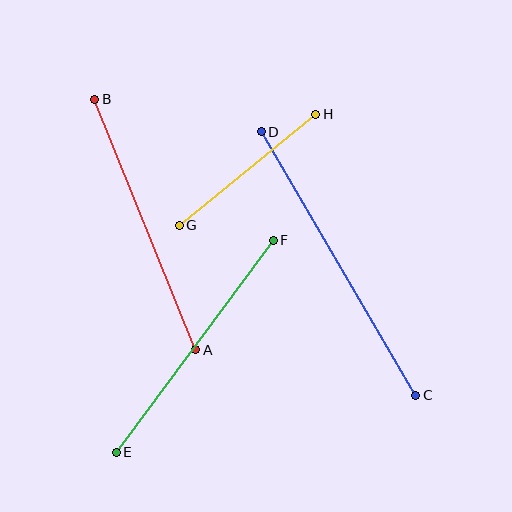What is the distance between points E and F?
The distance is approximately 264 pixels.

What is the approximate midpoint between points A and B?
The midpoint is at approximately (145, 224) pixels.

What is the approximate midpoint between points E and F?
The midpoint is at approximately (195, 346) pixels.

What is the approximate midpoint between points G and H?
The midpoint is at approximately (247, 170) pixels.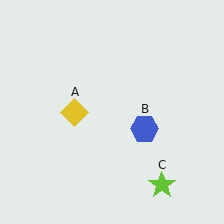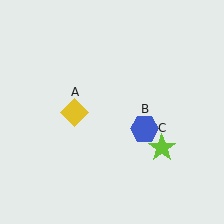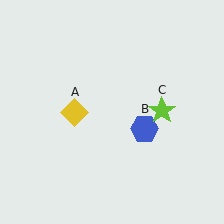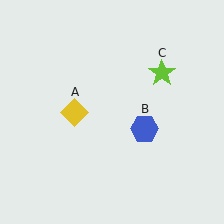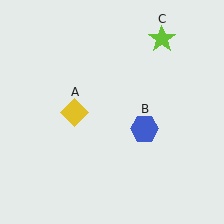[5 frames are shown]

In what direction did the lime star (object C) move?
The lime star (object C) moved up.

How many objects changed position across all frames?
1 object changed position: lime star (object C).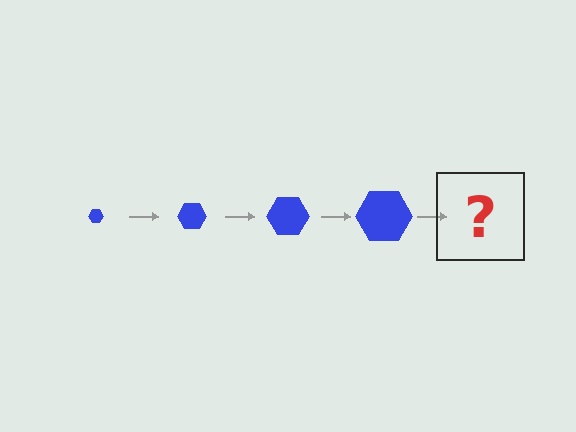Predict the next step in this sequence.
The next step is a blue hexagon, larger than the previous one.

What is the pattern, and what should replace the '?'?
The pattern is that the hexagon gets progressively larger each step. The '?' should be a blue hexagon, larger than the previous one.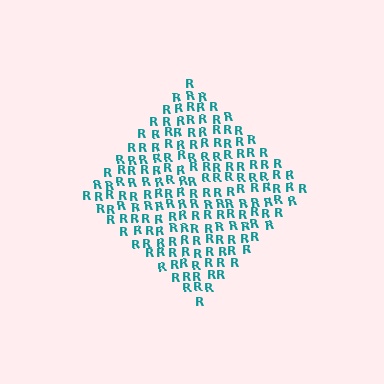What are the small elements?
The small elements are letter R's.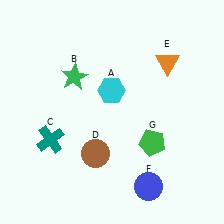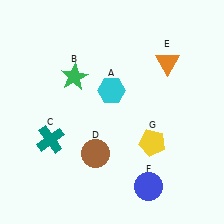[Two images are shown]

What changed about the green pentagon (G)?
In Image 1, G is green. In Image 2, it changed to yellow.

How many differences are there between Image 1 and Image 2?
There is 1 difference between the two images.